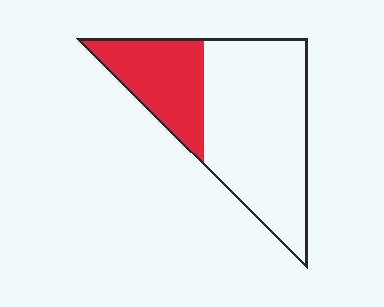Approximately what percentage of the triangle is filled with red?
Approximately 30%.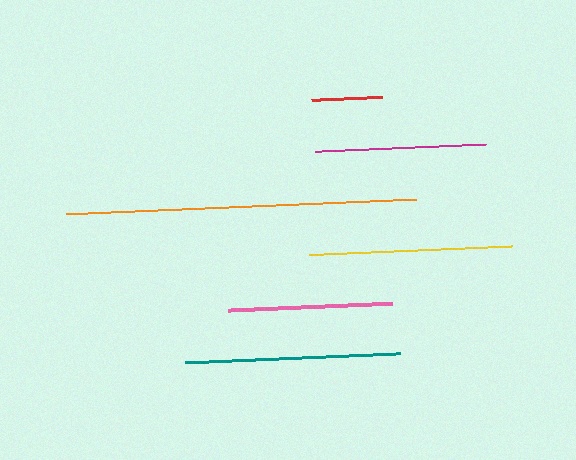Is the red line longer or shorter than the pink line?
The pink line is longer than the red line.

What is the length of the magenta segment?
The magenta segment is approximately 171 pixels long.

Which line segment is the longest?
The orange line is the longest at approximately 350 pixels.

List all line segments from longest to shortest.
From longest to shortest: orange, teal, yellow, magenta, pink, red.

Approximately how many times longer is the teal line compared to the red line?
The teal line is approximately 3.1 times the length of the red line.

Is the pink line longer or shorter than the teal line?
The teal line is longer than the pink line.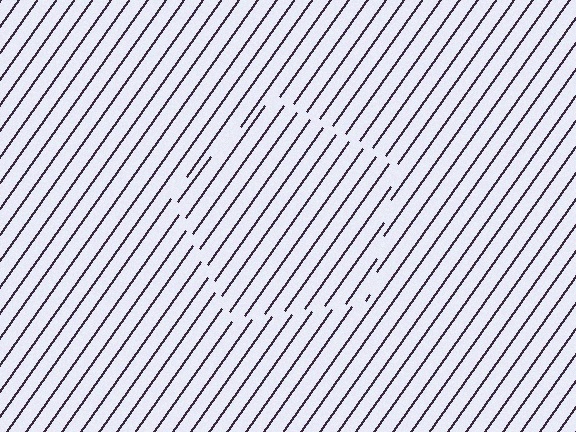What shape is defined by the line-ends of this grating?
An illusory pentagon. The interior of the shape contains the same grating, shifted by half a period — the contour is defined by the phase discontinuity where line-ends from the inner and outer gratings abut.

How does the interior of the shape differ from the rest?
The interior of the shape contains the same grating, shifted by half a period — the contour is defined by the phase discontinuity where line-ends from the inner and outer gratings abut.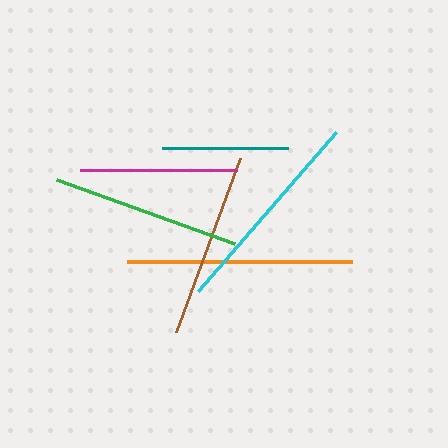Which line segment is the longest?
The orange line is the longest at approximately 225 pixels.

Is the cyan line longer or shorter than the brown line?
The cyan line is longer than the brown line.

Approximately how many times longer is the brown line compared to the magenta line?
The brown line is approximately 1.2 times the length of the magenta line.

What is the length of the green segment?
The green segment is approximately 190 pixels long.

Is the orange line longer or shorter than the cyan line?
The orange line is longer than the cyan line.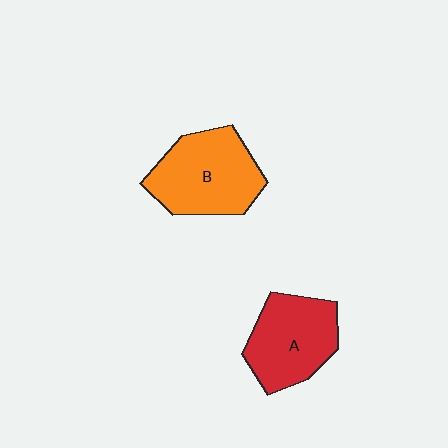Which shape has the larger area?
Shape B (orange).